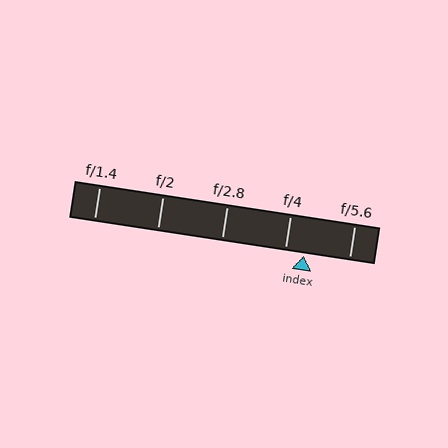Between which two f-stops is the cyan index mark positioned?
The index mark is between f/4 and f/5.6.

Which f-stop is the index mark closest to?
The index mark is closest to f/4.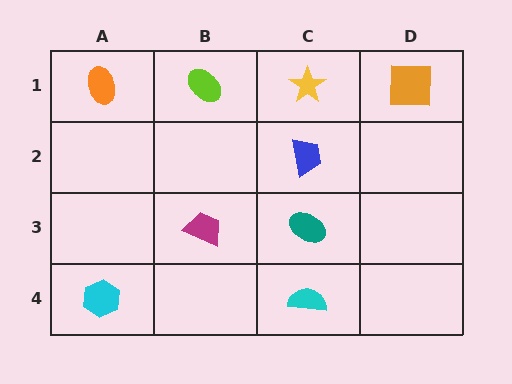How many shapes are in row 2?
1 shape.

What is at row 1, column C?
A yellow star.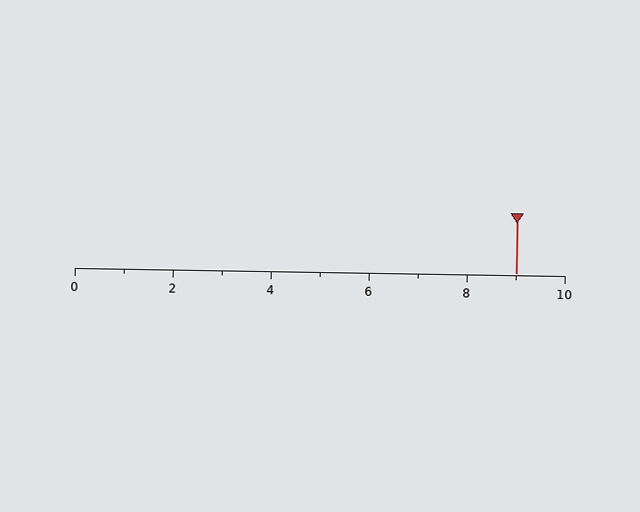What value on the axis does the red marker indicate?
The marker indicates approximately 9.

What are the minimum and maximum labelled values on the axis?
The axis runs from 0 to 10.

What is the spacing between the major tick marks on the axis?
The major ticks are spaced 2 apart.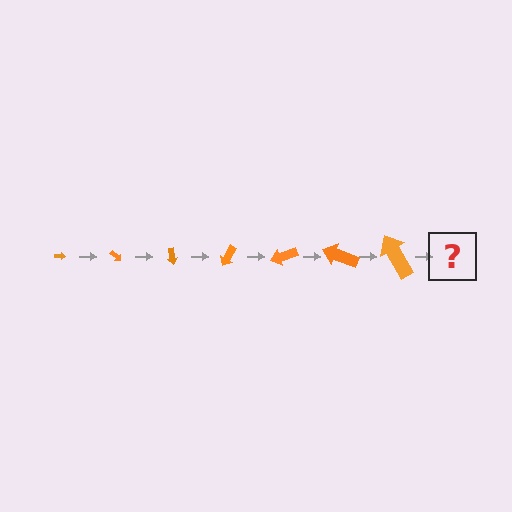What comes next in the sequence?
The next element should be an arrow, larger than the previous one and rotated 280 degrees from the start.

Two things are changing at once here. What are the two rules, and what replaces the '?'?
The two rules are that the arrow grows larger each step and it rotates 40 degrees each step. The '?' should be an arrow, larger than the previous one and rotated 280 degrees from the start.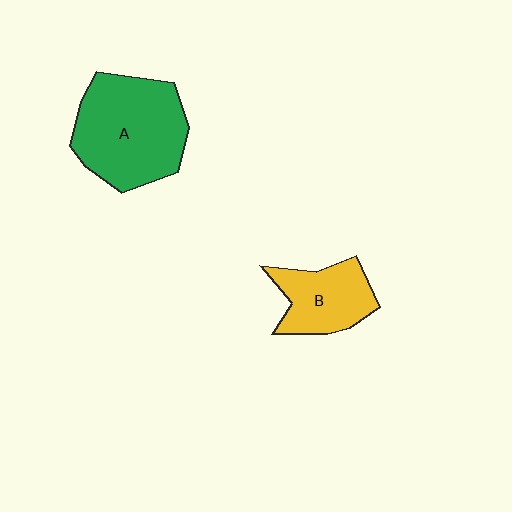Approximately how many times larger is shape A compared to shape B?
Approximately 1.8 times.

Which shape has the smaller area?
Shape B (yellow).